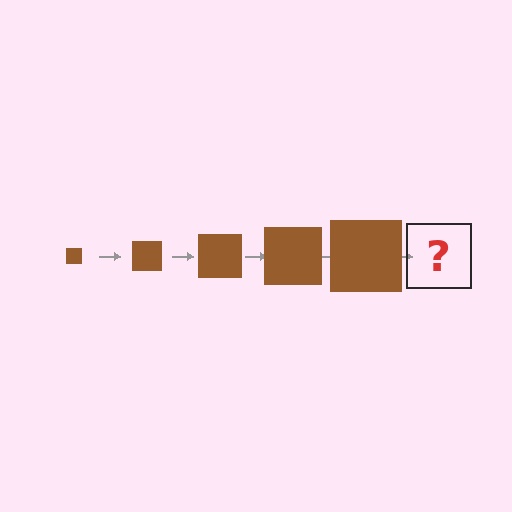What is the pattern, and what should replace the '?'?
The pattern is that the square gets progressively larger each step. The '?' should be a brown square, larger than the previous one.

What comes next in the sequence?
The next element should be a brown square, larger than the previous one.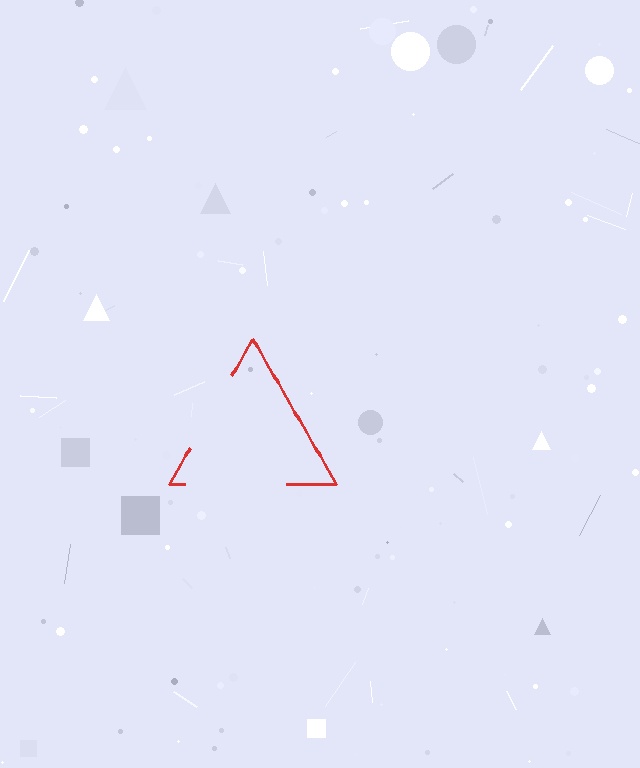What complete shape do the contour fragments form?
The contour fragments form a triangle.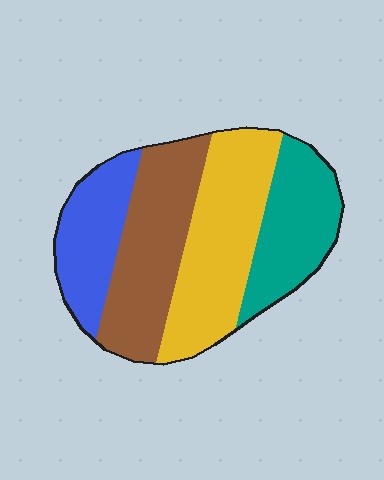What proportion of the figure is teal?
Teal covers 22% of the figure.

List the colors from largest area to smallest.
From largest to smallest: yellow, brown, teal, blue.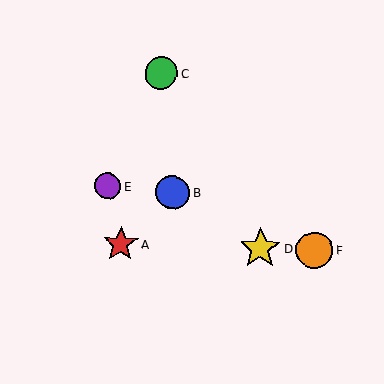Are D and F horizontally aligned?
Yes, both are at y≈249.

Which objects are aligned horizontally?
Objects A, D, F are aligned horizontally.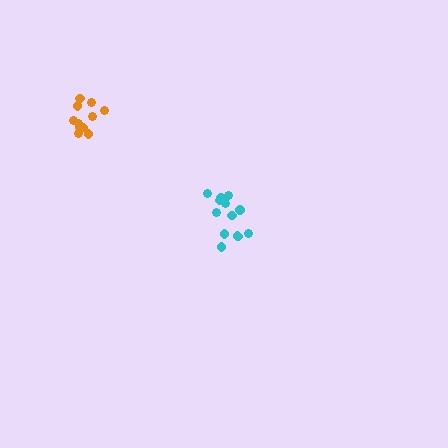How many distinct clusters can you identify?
There are 2 distinct clusters.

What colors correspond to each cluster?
The clusters are colored: cyan, orange.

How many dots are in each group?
Group 1: 13 dots, Group 2: 11 dots (24 total).